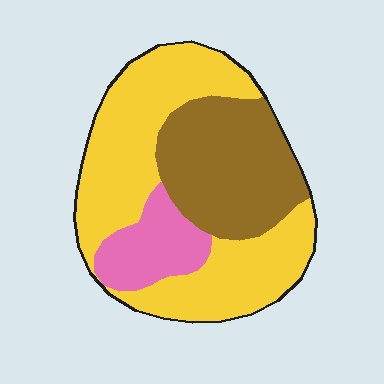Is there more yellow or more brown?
Yellow.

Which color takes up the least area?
Pink, at roughly 15%.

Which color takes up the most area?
Yellow, at roughly 55%.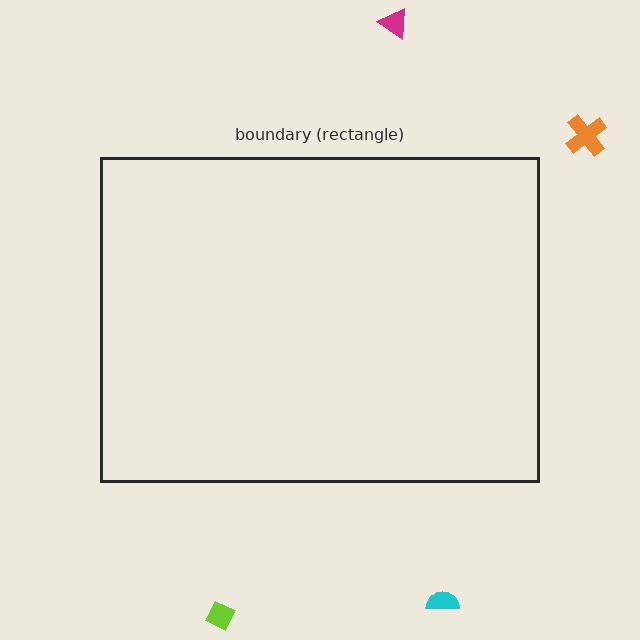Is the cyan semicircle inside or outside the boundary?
Outside.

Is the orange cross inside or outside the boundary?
Outside.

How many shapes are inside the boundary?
0 inside, 4 outside.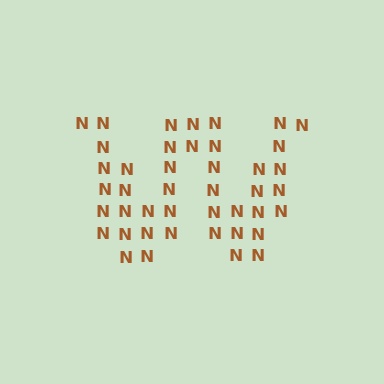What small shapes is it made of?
It is made of small letter N's.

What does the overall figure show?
The overall figure shows the letter W.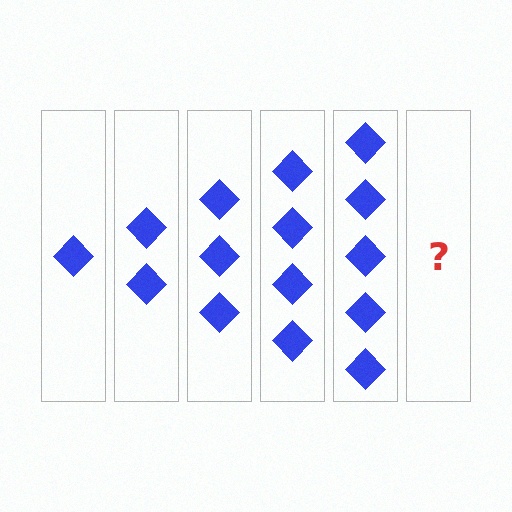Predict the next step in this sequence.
The next step is 6 diamonds.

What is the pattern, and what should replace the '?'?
The pattern is that each step adds one more diamond. The '?' should be 6 diamonds.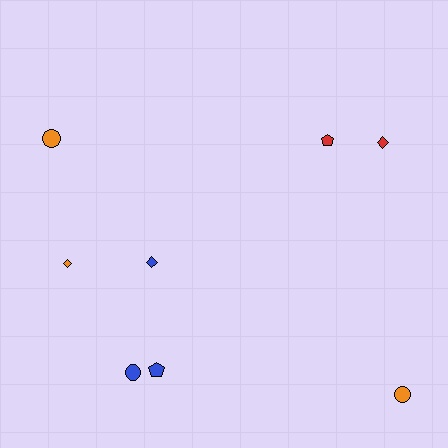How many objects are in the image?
There are 8 objects.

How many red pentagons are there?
There is 1 red pentagon.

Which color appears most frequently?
Orange, with 3 objects.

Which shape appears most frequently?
Diamond, with 3 objects.